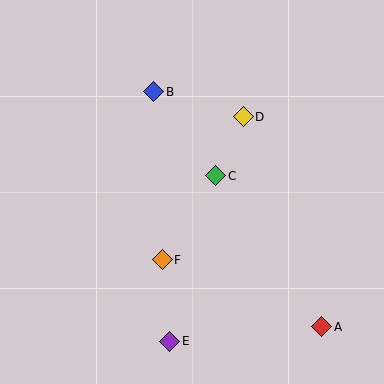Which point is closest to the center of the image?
Point C at (216, 176) is closest to the center.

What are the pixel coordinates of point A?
Point A is at (322, 327).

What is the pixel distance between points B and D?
The distance between B and D is 93 pixels.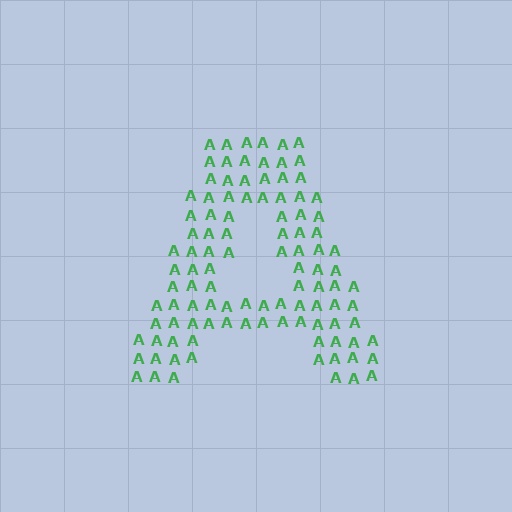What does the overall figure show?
The overall figure shows the letter A.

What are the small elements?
The small elements are letter A's.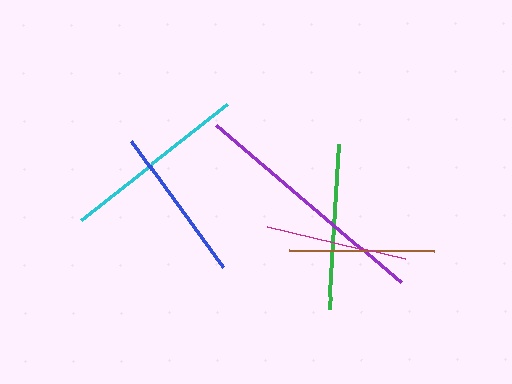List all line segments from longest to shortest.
From longest to shortest: purple, cyan, green, blue, brown, magenta.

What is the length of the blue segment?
The blue segment is approximately 156 pixels long.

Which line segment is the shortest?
The magenta line is the shortest at approximately 142 pixels.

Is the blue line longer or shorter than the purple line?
The purple line is longer than the blue line.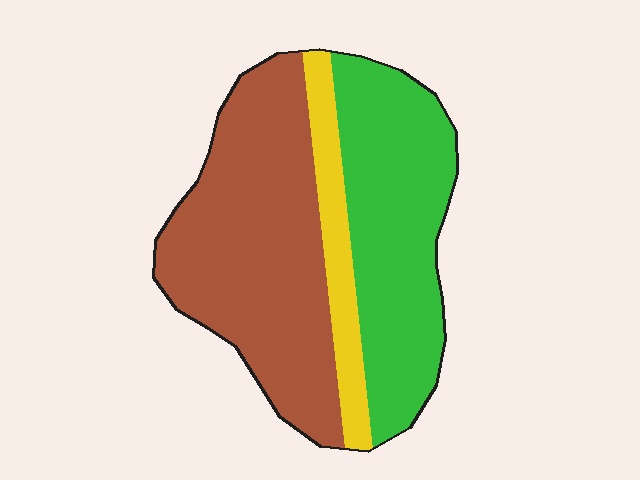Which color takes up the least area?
Yellow, at roughly 15%.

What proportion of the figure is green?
Green takes up about three eighths (3/8) of the figure.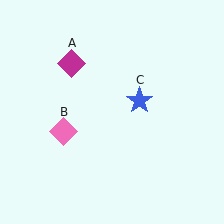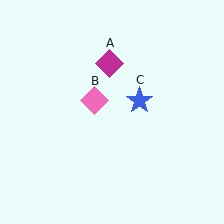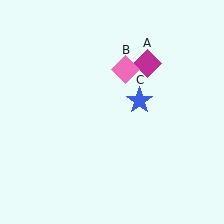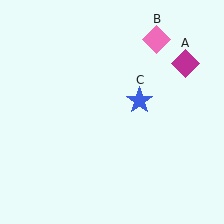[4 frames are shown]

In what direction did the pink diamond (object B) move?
The pink diamond (object B) moved up and to the right.